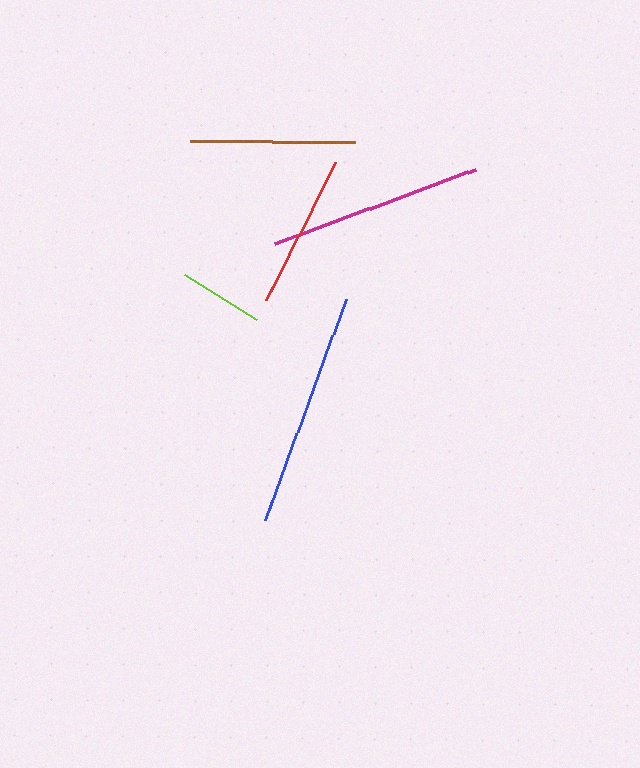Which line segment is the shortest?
The lime line is the shortest at approximately 85 pixels.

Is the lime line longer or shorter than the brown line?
The brown line is longer than the lime line.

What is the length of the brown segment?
The brown segment is approximately 164 pixels long.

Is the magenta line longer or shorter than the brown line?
The magenta line is longer than the brown line.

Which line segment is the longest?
The blue line is the longest at approximately 236 pixels.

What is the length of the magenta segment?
The magenta segment is approximately 214 pixels long.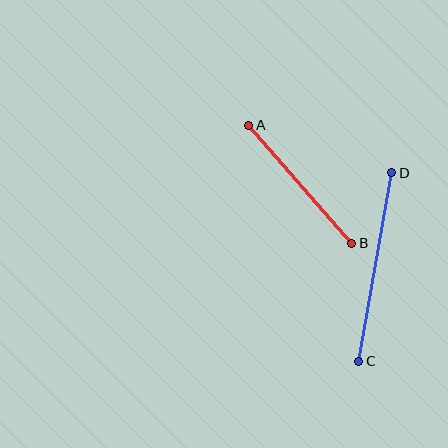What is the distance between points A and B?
The distance is approximately 156 pixels.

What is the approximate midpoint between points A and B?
The midpoint is at approximately (300, 184) pixels.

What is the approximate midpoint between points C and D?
The midpoint is at approximately (375, 267) pixels.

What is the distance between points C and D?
The distance is approximately 191 pixels.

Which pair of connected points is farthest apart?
Points C and D are farthest apart.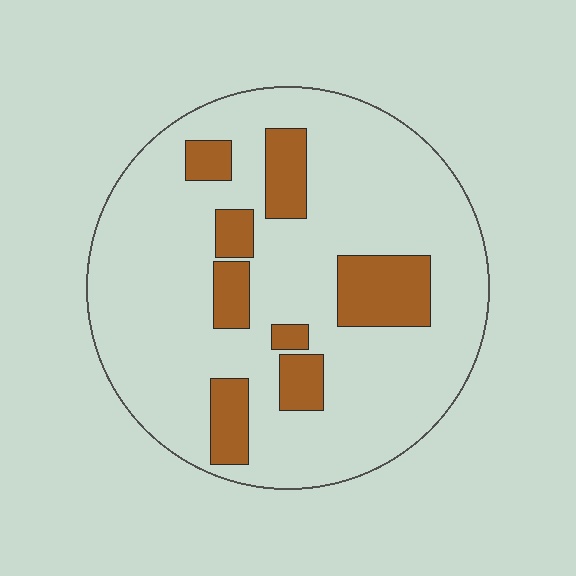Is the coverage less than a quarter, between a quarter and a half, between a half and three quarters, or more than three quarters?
Less than a quarter.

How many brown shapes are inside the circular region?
8.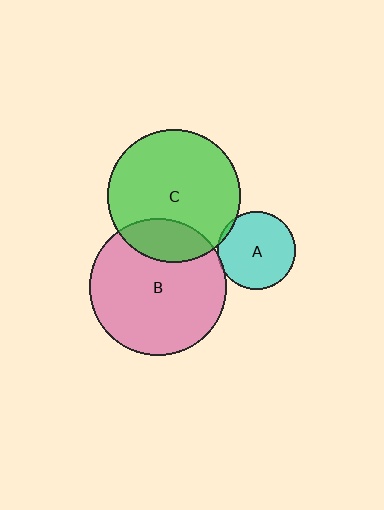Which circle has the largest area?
Circle B (pink).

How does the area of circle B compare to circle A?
Approximately 3.1 times.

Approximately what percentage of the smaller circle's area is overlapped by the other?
Approximately 5%.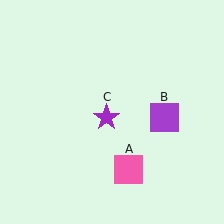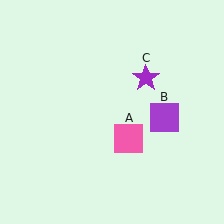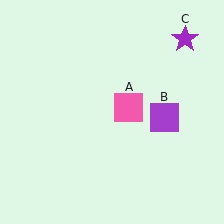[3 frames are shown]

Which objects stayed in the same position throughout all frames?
Purple square (object B) remained stationary.